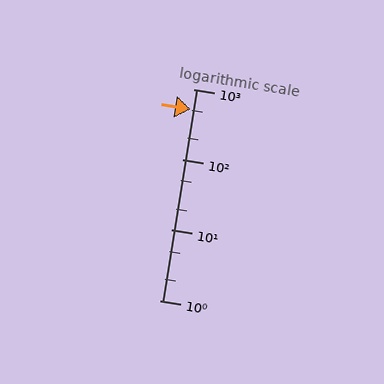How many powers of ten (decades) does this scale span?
The scale spans 3 decades, from 1 to 1000.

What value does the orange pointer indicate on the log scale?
The pointer indicates approximately 510.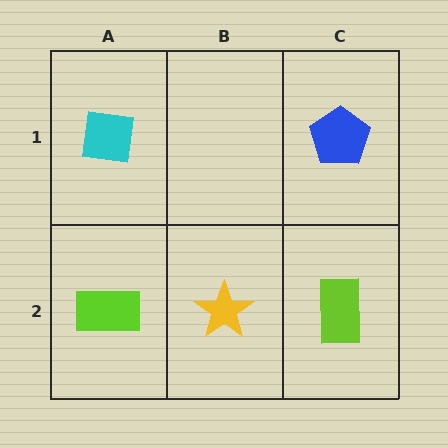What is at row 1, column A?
A cyan square.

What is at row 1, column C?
A blue pentagon.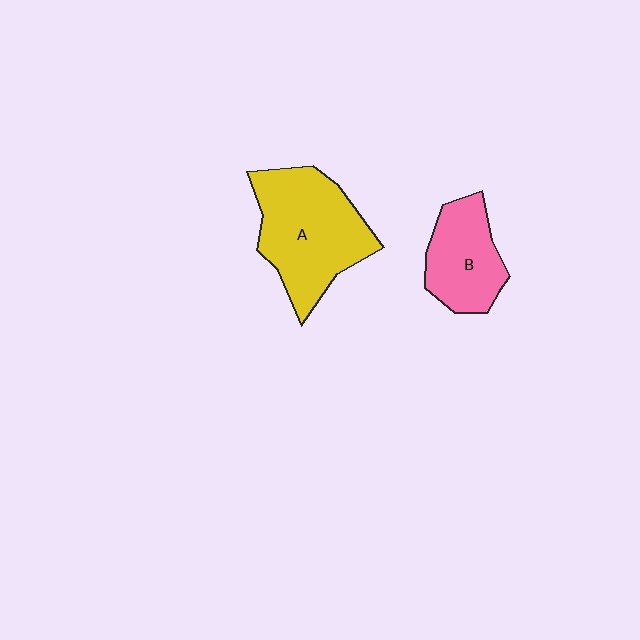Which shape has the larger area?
Shape A (yellow).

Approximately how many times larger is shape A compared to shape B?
Approximately 1.6 times.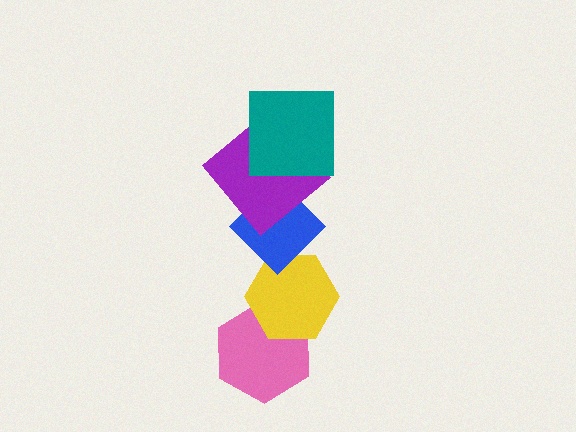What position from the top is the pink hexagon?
The pink hexagon is 5th from the top.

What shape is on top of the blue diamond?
The purple diamond is on top of the blue diamond.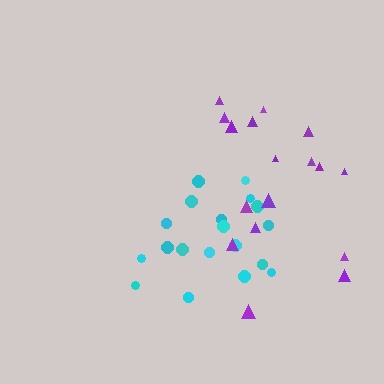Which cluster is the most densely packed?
Cyan.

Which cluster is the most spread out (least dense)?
Purple.